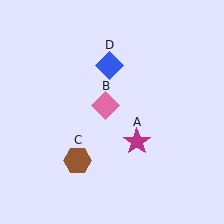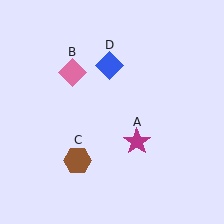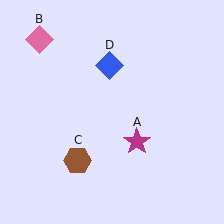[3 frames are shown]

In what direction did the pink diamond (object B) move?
The pink diamond (object B) moved up and to the left.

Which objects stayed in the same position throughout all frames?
Magenta star (object A) and brown hexagon (object C) and blue diamond (object D) remained stationary.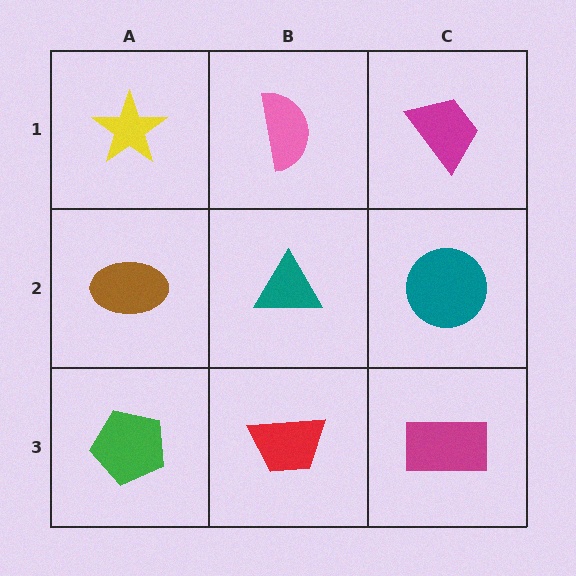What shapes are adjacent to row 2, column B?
A pink semicircle (row 1, column B), a red trapezoid (row 3, column B), a brown ellipse (row 2, column A), a teal circle (row 2, column C).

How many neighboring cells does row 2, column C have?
3.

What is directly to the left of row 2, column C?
A teal triangle.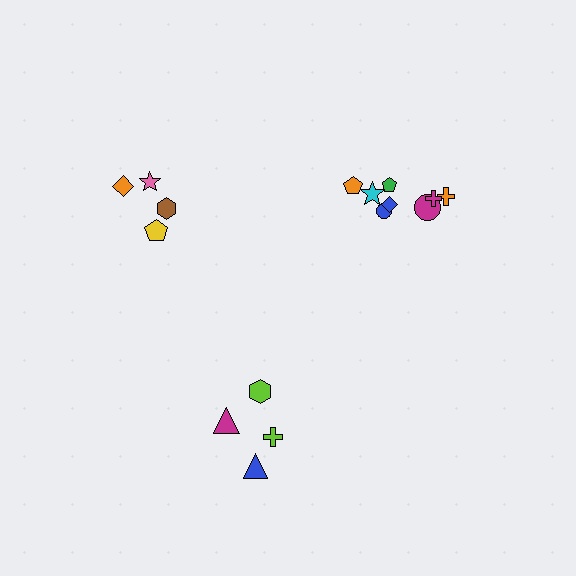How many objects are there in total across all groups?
There are 16 objects.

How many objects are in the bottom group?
There are 4 objects.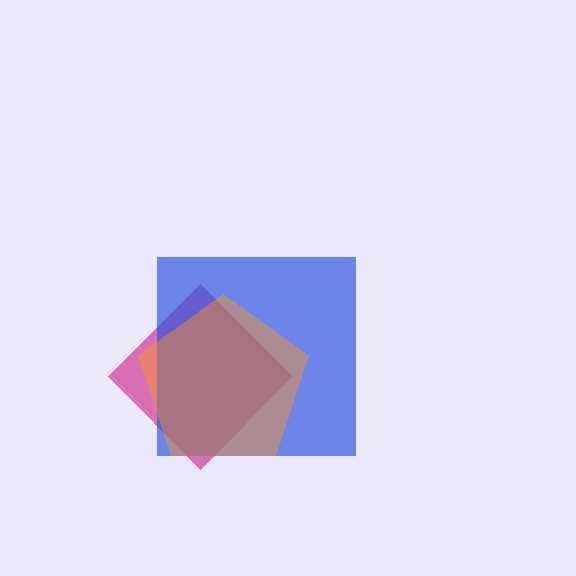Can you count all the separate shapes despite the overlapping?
Yes, there are 3 separate shapes.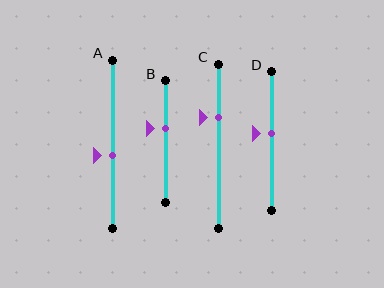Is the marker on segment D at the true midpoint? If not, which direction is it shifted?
No, the marker on segment D is shifted upward by about 6% of the segment length.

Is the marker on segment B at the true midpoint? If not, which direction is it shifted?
No, the marker on segment B is shifted upward by about 11% of the segment length.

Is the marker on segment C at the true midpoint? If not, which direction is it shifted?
No, the marker on segment C is shifted upward by about 18% of the segment length.